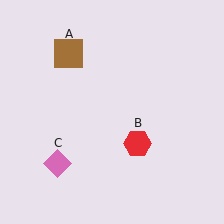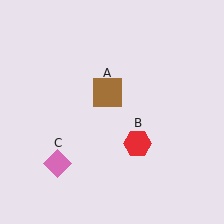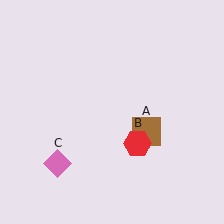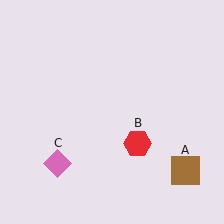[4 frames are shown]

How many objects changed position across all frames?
1 object changed position: brown square (object A).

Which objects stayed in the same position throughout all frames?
Red hexagon (object B) and pink diamond (object C) remained stationary.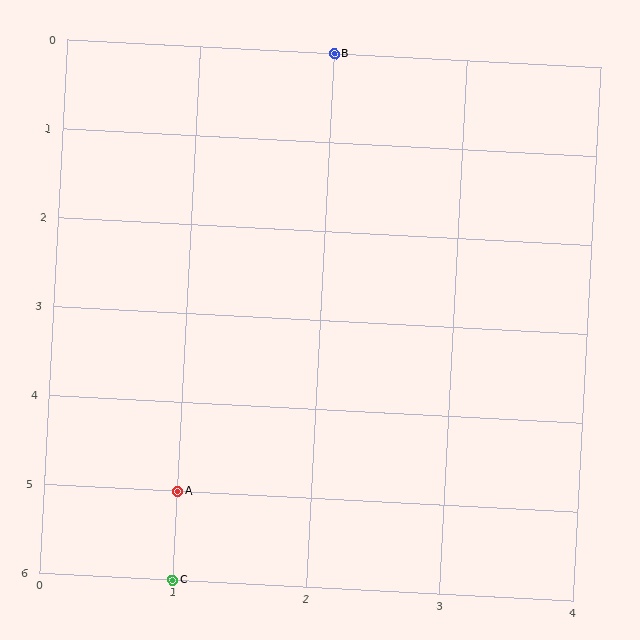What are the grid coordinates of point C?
Point C is at grid coordinates (1, 6).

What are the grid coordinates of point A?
Point A is at grid coordinates (1, 5).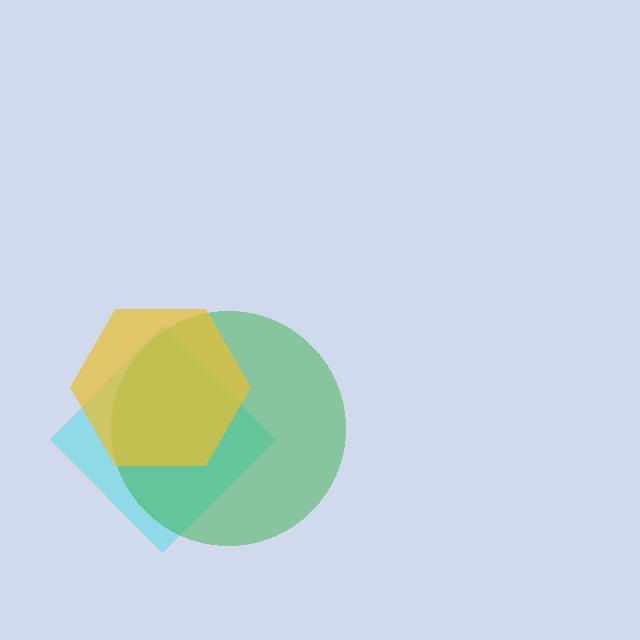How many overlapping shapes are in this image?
There are 3 overlapping shapes in the image.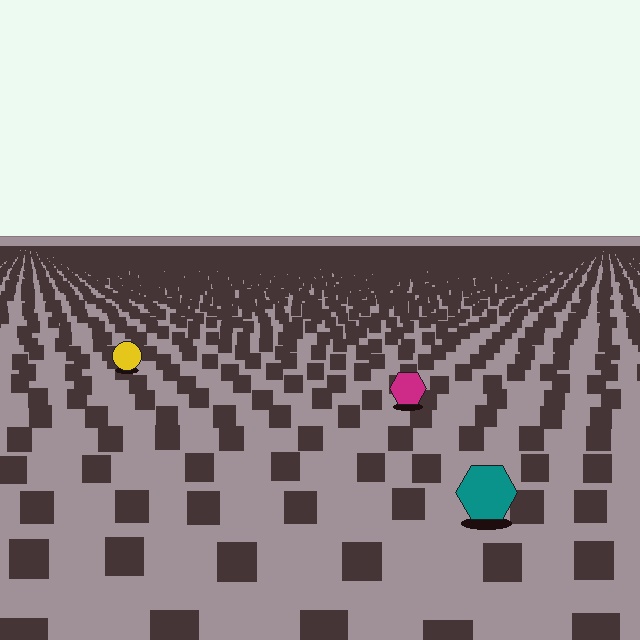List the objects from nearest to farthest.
From nearest to farthest: the teal hexagon, the magenta hexagon, the yellow circle.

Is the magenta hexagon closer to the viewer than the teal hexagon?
No. The teal hexagon is closer — you can tell from the texture gradient: the ground texture is coarser near it.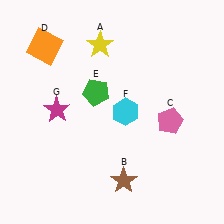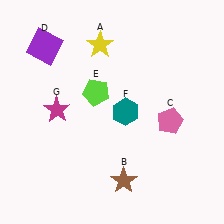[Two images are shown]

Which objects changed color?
D changed from orange to purple. E changed from green to lime. F changed from cyan to teal.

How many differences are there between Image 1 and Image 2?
There are 3 differences between the two images.